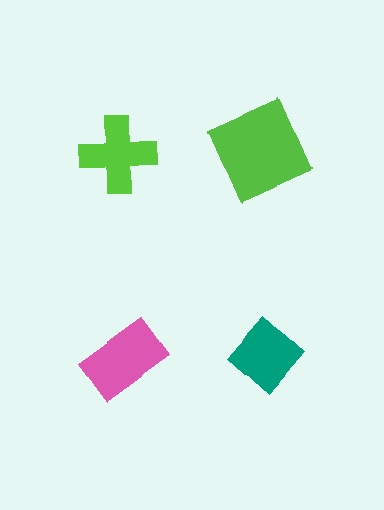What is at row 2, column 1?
A pink rectangle.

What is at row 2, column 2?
A teal diamond.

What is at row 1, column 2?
A lime square.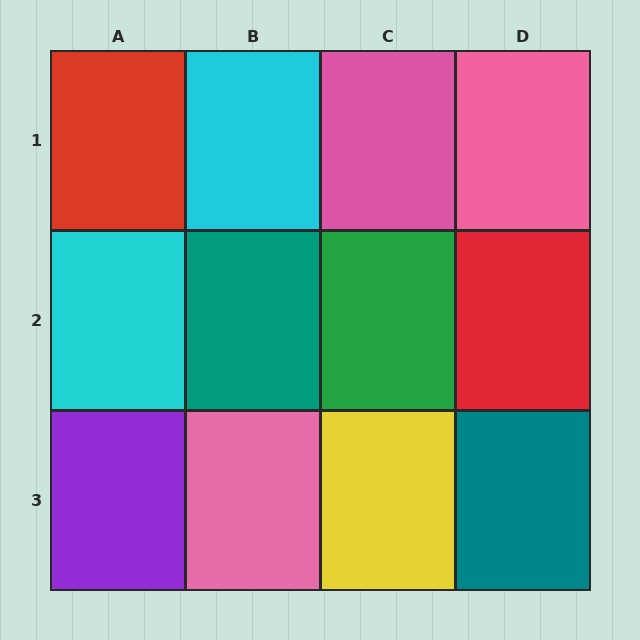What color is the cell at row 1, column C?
Pink.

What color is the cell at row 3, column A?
Purple.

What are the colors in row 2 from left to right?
Cyan, teal, green, red.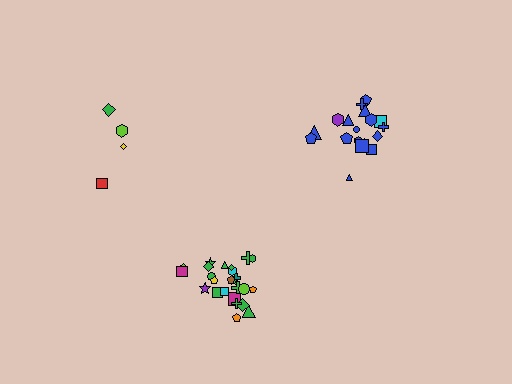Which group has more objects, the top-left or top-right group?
The top-right group.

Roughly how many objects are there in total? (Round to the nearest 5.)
Roughly 45 objects in total.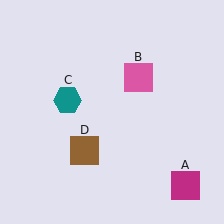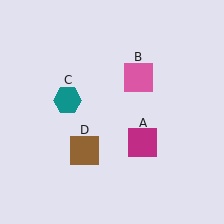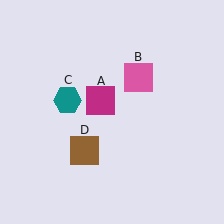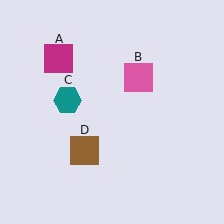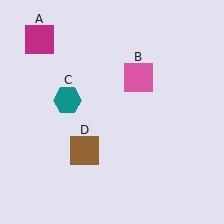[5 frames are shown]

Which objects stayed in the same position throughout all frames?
Pink square (object B) and teal hexagon (object C) and brown square (object D) remained stationary.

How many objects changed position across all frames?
1 object changed position: magenta square (object A).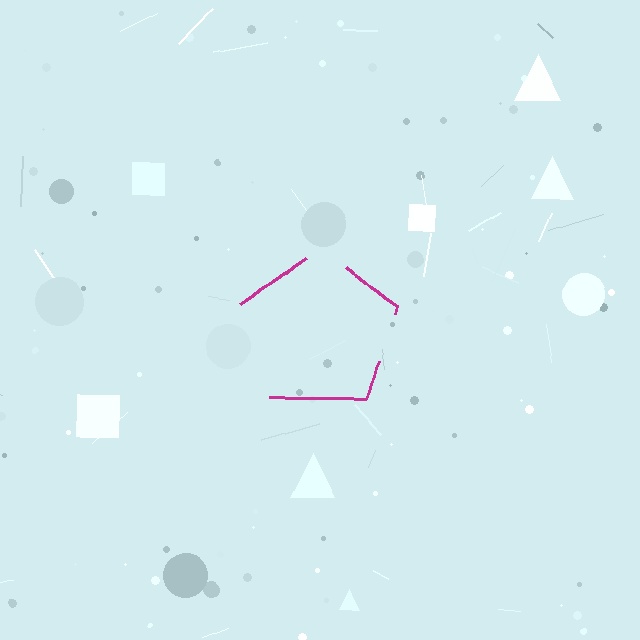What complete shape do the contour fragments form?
The contour fragments form a pentagon.